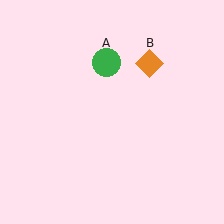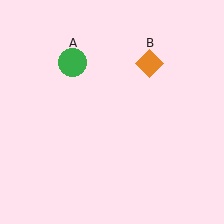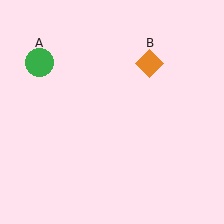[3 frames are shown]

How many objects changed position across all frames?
1 object changed position: green circle (object A).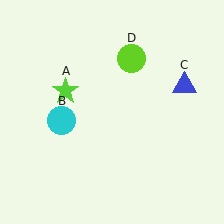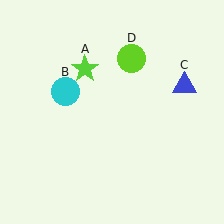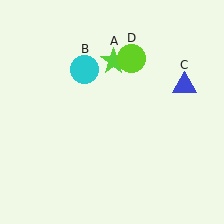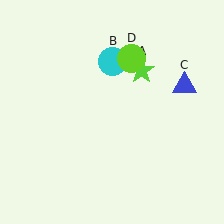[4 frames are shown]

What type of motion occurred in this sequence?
The lime star (object A), cyan circle (object B) rotated clockwise around the center of the scene.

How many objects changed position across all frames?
2 objects changed position: lime star (object A), cyan circle (object B).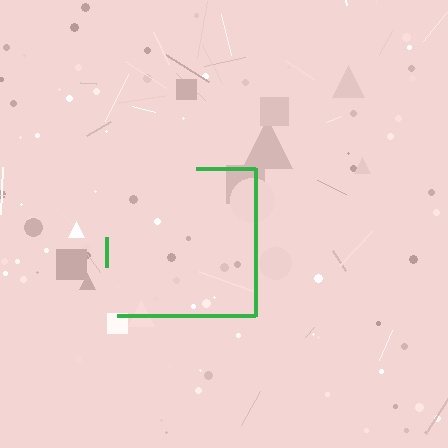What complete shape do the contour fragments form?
The contour fragments form a square.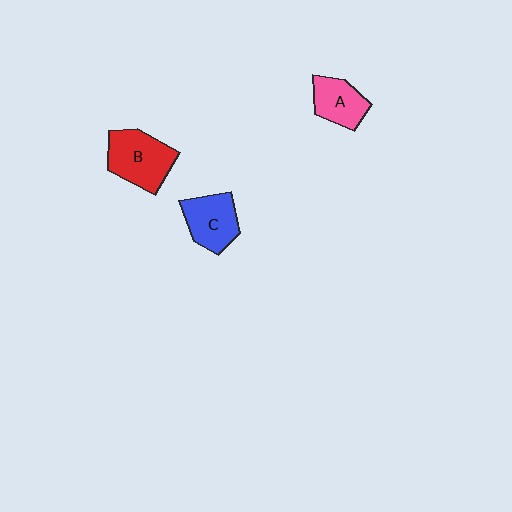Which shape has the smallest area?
Shape A (pink).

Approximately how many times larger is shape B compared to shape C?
Approximately 1.2 times.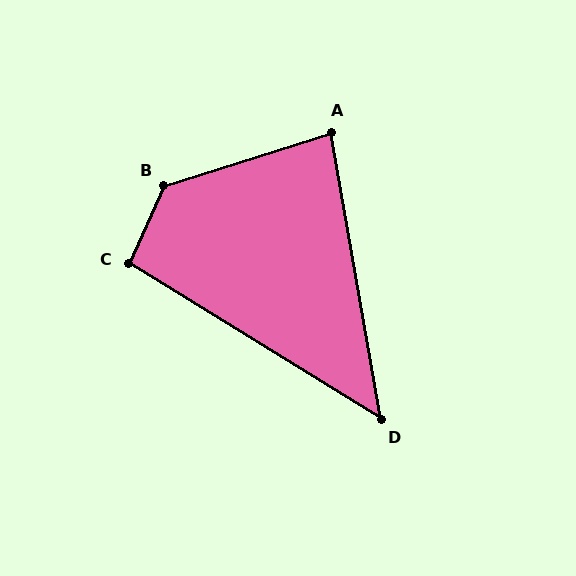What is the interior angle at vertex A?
Approximately 82 degrees (acute).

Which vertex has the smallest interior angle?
D, at approximately 48 degrees.